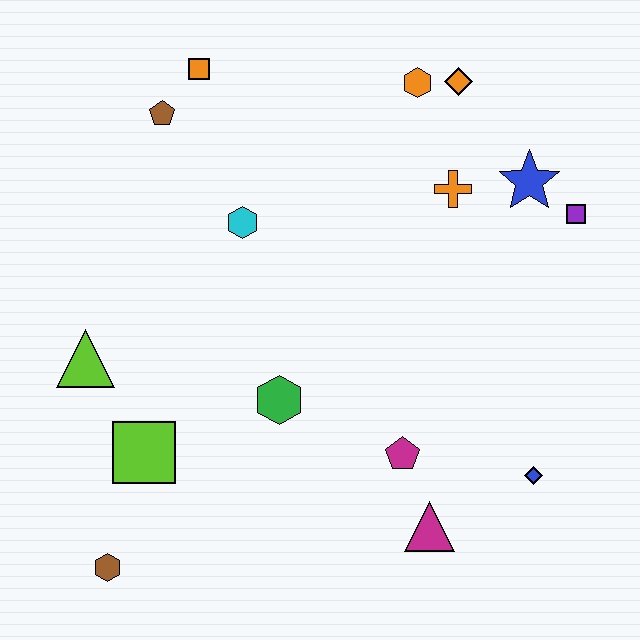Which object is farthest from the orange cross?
The brown hexagon is farthest from the orange cross.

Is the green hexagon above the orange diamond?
No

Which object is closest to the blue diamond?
The magenta triangle is closest to the blue diamond.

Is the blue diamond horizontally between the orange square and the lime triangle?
No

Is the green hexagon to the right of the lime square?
Yes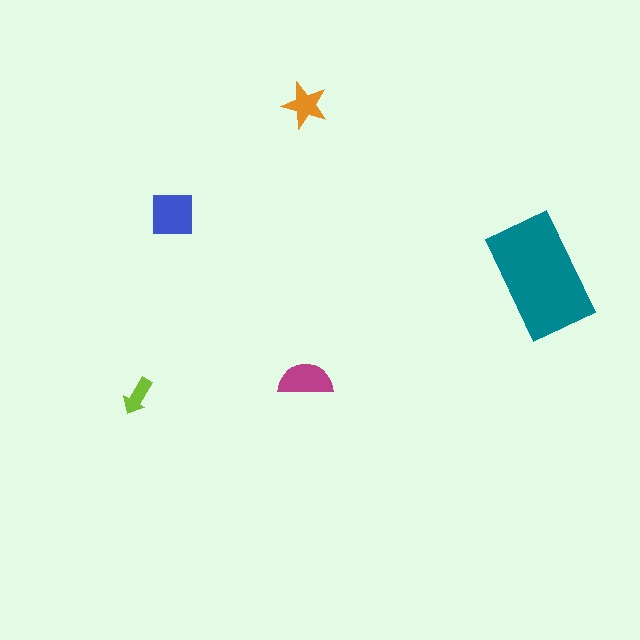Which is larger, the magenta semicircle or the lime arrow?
The magenta semicircle.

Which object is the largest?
The teal rectangle.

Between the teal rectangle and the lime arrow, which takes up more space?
The teal rectangle.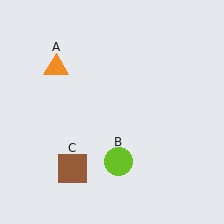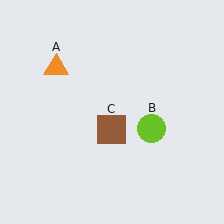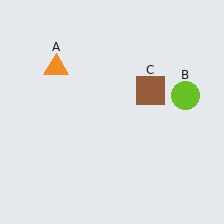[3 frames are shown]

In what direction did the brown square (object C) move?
The brown square (object C) moved up and to the right.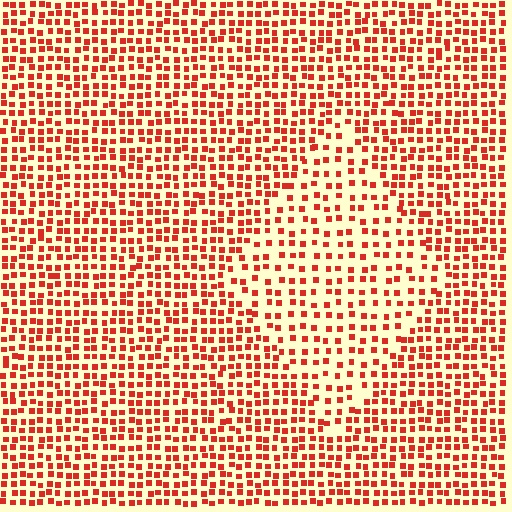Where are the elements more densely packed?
The elements are more densely packed outside the diamond boundary.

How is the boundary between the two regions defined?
The boundary is defined by a change in element density (approximately 1.7x ratio). All elements are the same color, size, and shape.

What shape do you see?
I see a diamond.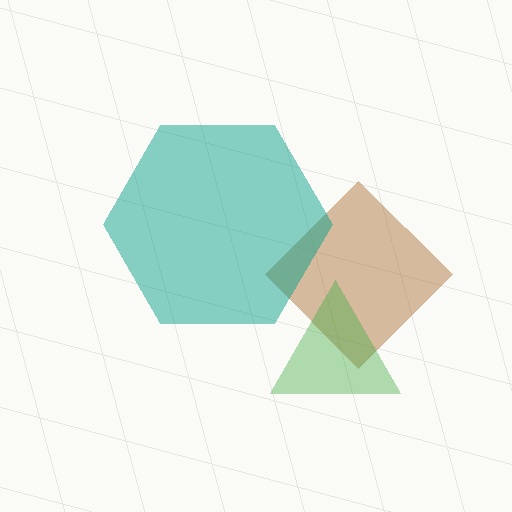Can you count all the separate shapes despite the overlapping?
Yes, there are 3 separate shapes.